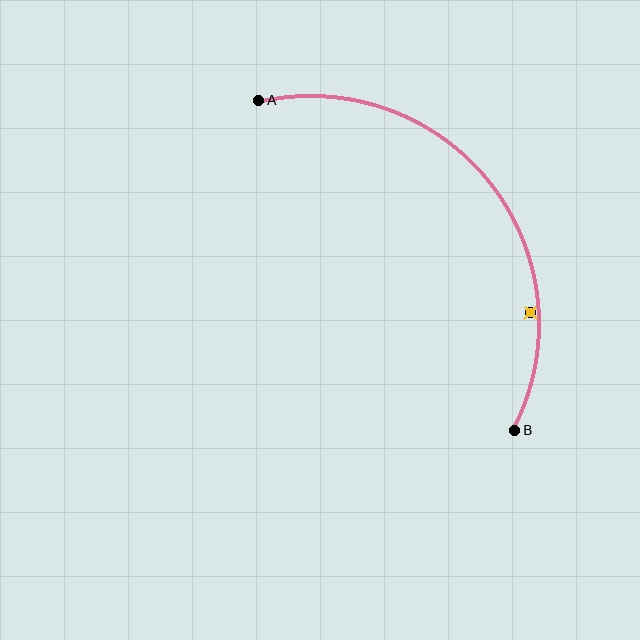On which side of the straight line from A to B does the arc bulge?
The arc bulges above and to the right of the straight line connecting A and B.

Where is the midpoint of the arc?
The arc midpoint is the point on the curve farthest from the straight line joining A and B. It sits above and to the right of that line.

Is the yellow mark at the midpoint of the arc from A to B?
No — the yellow mark does not lie on the arc at all. It sits slightly inside the curve.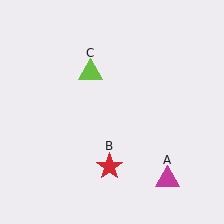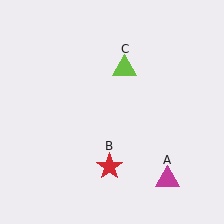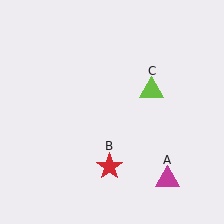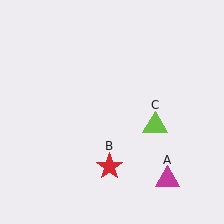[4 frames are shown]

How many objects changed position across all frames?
1 object changed position: lime triangle (object C).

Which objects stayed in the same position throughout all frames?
Magenta triangle (object A) and red star (object B) remained stationary.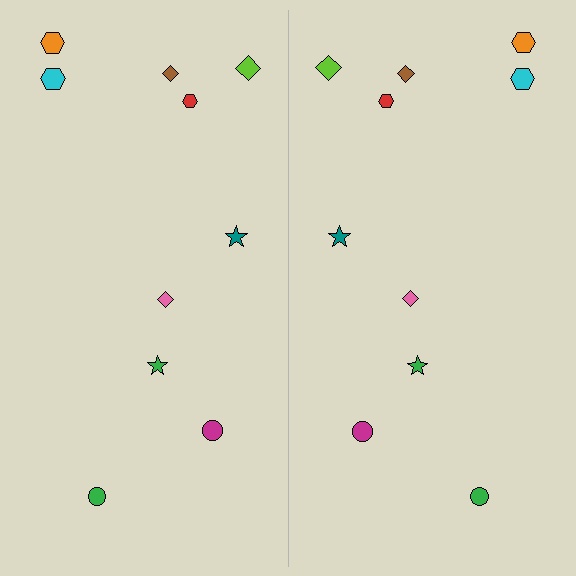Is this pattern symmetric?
Yes, this pattern has bilateral (reflection) symmetry.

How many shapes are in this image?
There are 20 shapes in this image.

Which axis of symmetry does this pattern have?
The pattern has a vertical axis of symmetry running through the center of the image.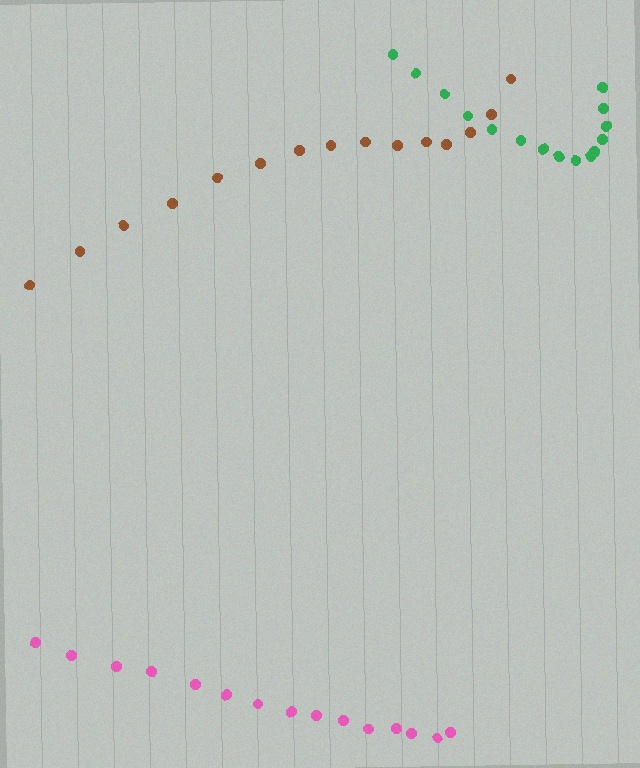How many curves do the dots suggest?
There are 3 distinct paths.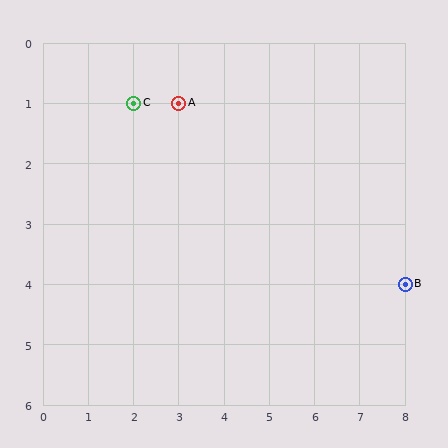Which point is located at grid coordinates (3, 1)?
Point A is at (3, 1).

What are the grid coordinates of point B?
Point B is at grid coordinates (8, 4).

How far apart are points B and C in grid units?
Points B and C are 6 columns and 3 rows apart (about 6.7 grid units diagonally).